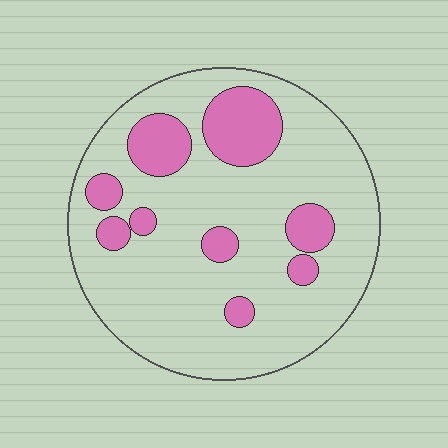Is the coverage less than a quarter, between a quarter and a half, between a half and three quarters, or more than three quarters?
Less than a quarter.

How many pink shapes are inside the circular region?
9.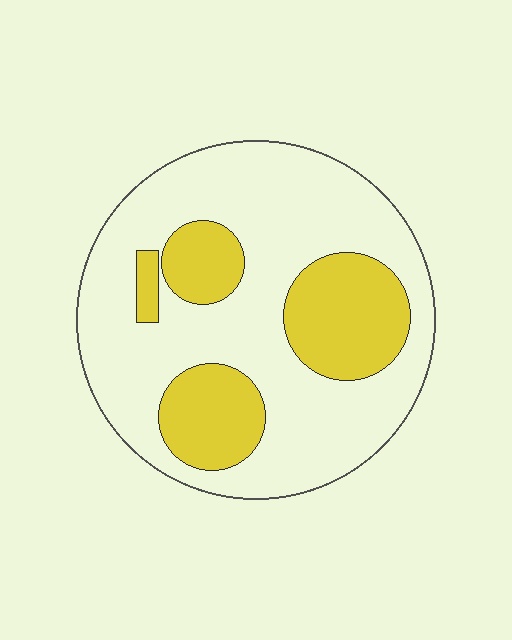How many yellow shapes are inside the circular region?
4.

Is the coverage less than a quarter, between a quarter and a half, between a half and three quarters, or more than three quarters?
Between a quarter and a half.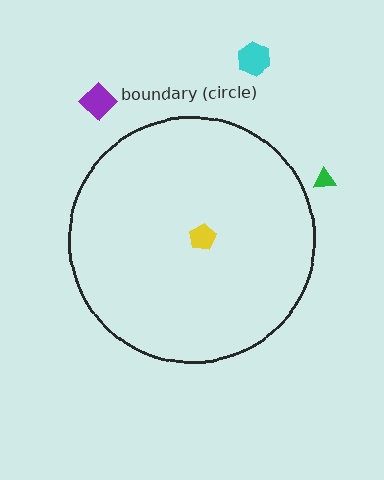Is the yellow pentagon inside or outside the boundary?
Inside.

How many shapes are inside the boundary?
1 inside, 3 outside.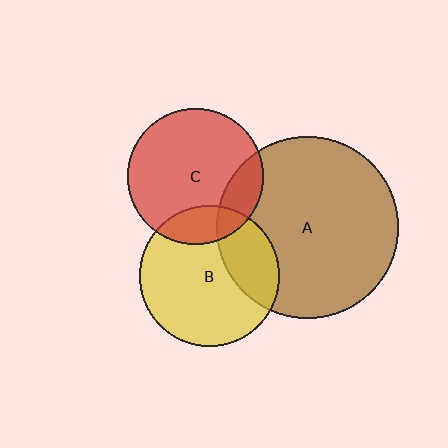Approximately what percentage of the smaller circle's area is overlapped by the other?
Approximately 25%.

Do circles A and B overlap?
Yes.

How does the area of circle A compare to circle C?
Approximately 1.8 times.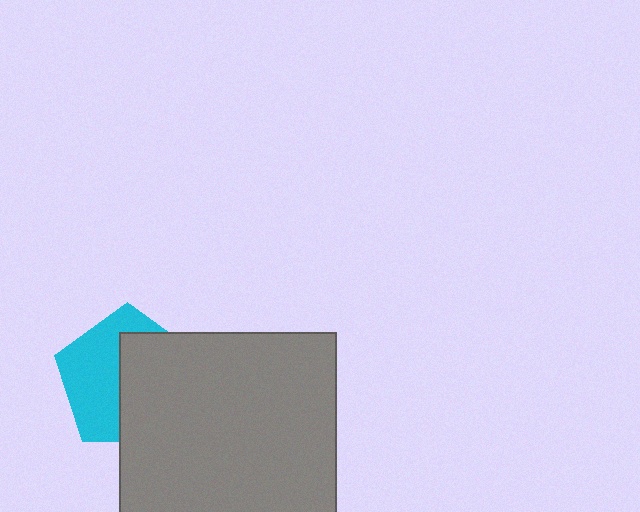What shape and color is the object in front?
The object in front is a gray rectangle.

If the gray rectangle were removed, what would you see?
You would see the complete cyan pentagon.